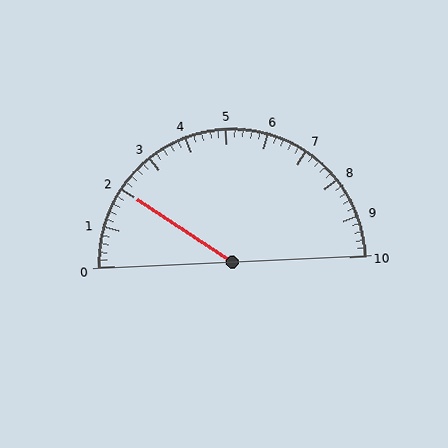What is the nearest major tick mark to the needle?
The nearest major tick mark is 2.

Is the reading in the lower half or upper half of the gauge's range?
The reading is in the lower half of the range (0 to 10).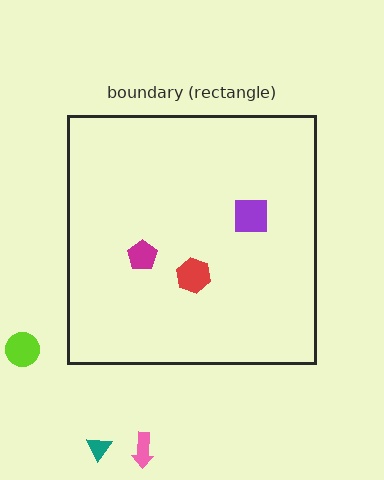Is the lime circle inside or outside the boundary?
Outside.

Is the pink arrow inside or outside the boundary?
Outside.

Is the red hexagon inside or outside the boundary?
Inside.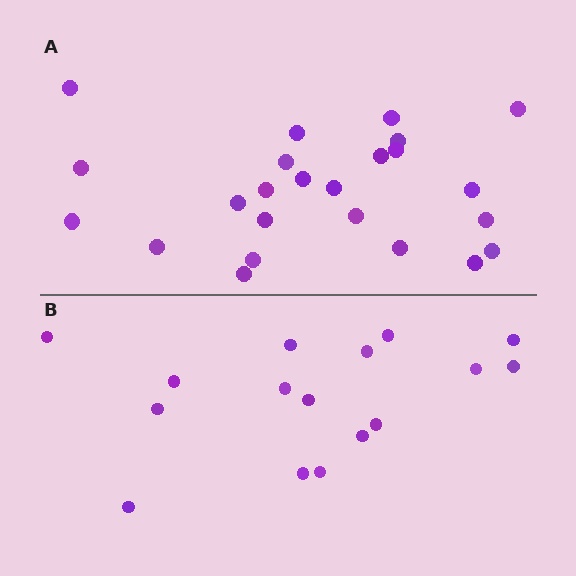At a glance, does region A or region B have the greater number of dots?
Region A (the top region) has more dots.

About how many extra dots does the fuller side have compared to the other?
Region A has roughly 8 or so more dots than region B.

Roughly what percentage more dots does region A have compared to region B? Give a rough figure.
About 50% more.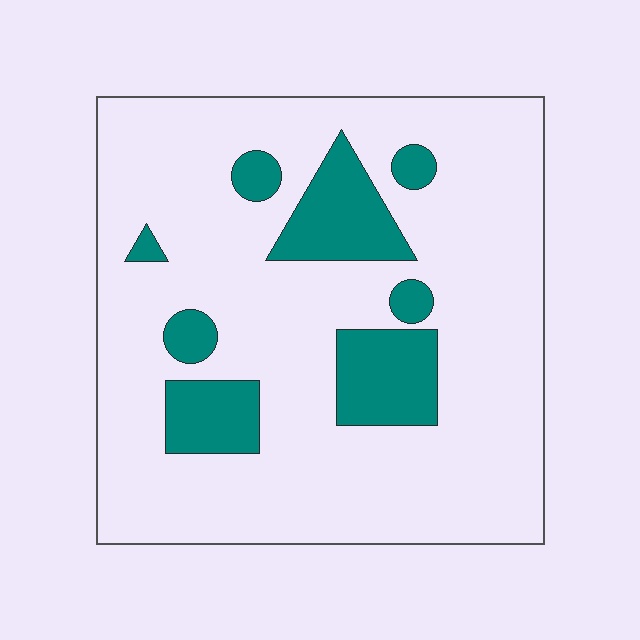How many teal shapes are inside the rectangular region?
8.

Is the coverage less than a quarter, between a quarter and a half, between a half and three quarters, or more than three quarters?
Less than a quarter.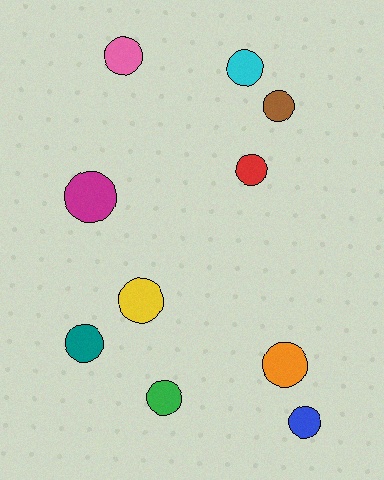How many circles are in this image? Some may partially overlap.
There are 10 circles.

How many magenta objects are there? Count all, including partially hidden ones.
There is 1 magenta object.